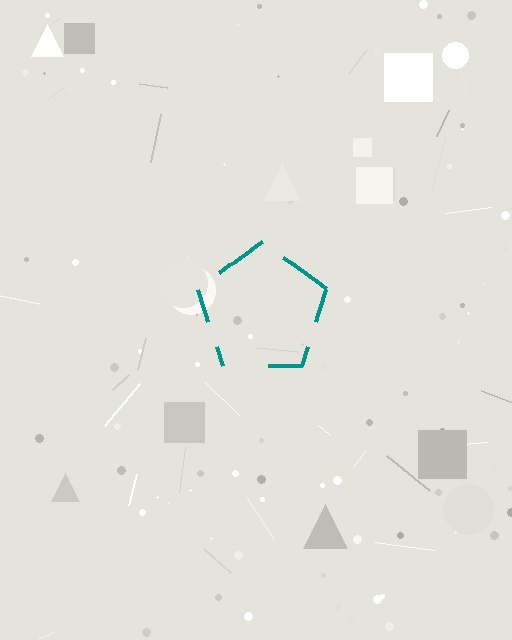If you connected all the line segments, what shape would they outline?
They would outline a pentagon.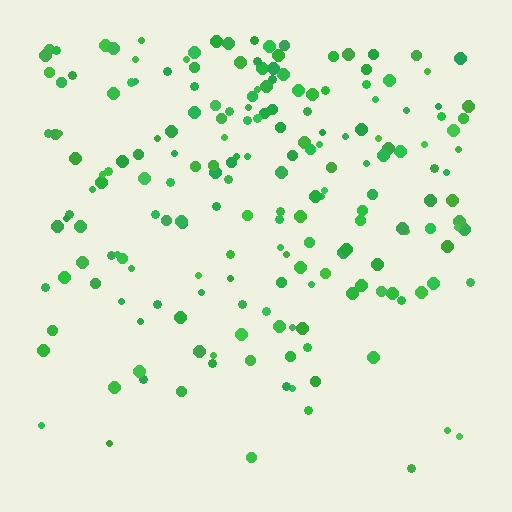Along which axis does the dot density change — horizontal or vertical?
Vertical.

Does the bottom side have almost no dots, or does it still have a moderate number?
Still a moderate number, just noticeably fewer than the top.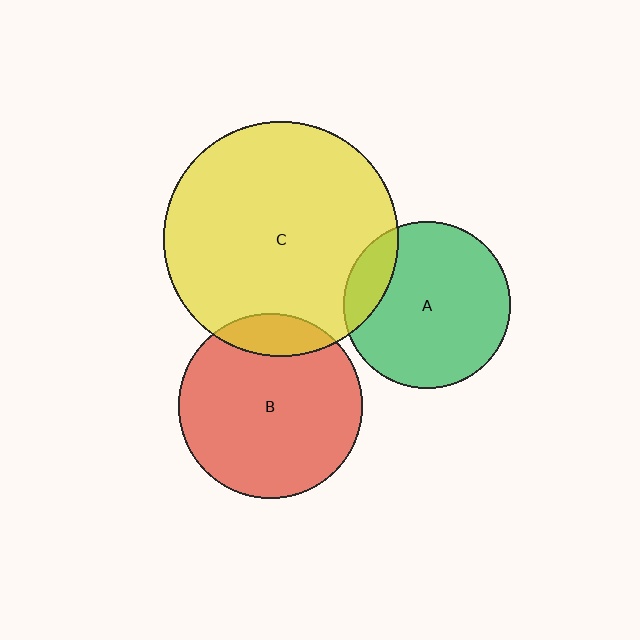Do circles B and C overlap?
Yes.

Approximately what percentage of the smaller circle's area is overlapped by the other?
Approximately 15%.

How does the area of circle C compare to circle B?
Approximately 1.6 times.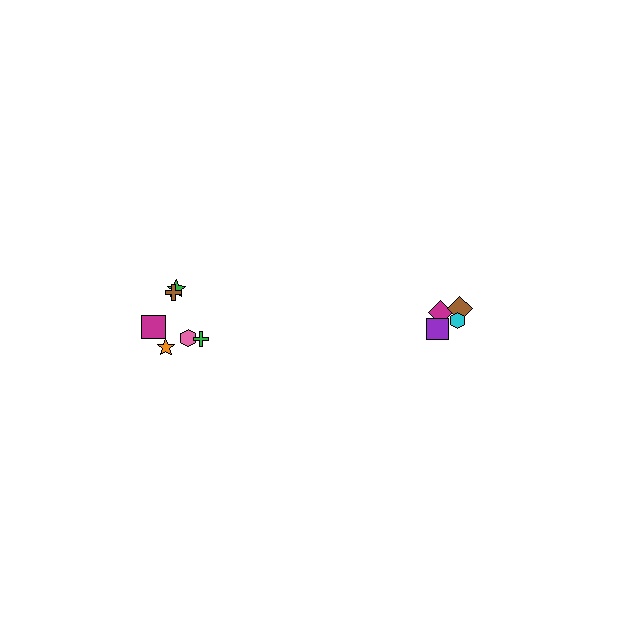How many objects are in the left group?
There are 6 objects.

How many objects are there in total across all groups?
There are 10 objects.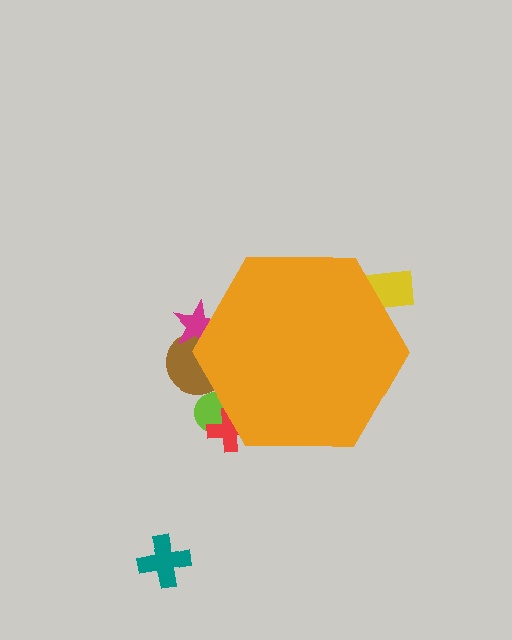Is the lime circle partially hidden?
Yes, the lime circle is partially hidden behind the orange hexagon.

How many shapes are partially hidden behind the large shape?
5 shapes are partially hidden.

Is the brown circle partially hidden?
Yes, the brown circle is partially hidden behind the orange hexagon.